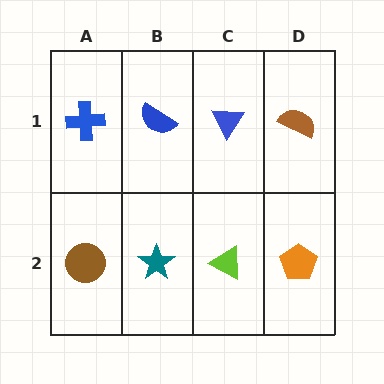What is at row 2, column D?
An orange pentagon.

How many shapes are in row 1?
4 shapes.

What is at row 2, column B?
A teal star.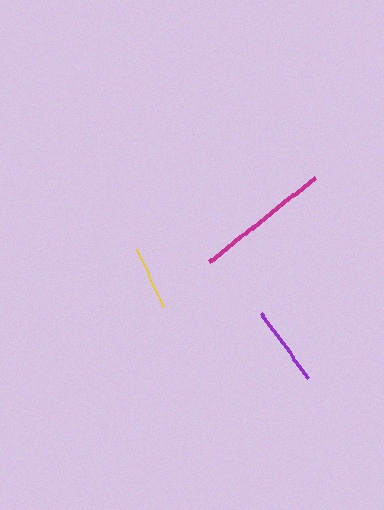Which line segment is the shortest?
The yellow line is the shortest at approximately 65 pixels.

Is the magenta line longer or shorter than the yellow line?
The magenta line is longer than the yellow line.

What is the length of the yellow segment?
The yellow segment is approximately 65 pixels long.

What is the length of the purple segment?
The purple segment is approximately 80 pixels long.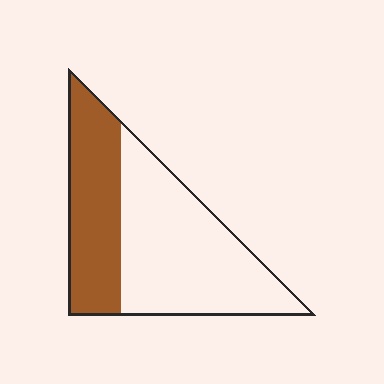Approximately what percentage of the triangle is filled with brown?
Approximately 40%.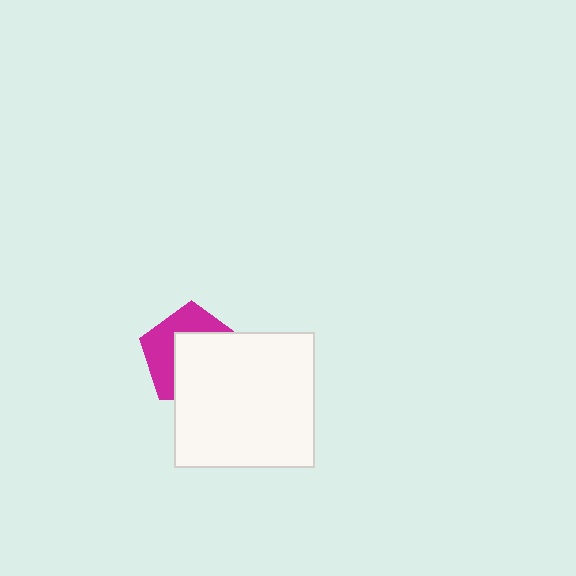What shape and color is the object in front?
The object in front is a white rectangle.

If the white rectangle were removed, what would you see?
You would see the complete magenta pentagon.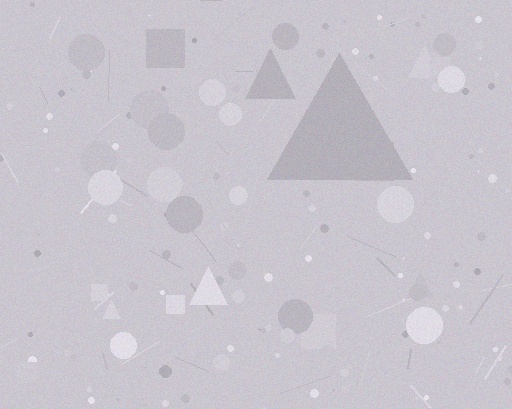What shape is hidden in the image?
A triangle is hidden in the image.